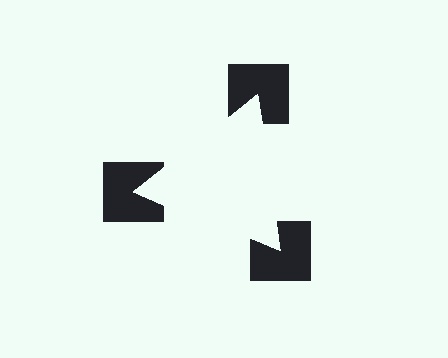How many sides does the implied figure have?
3 sides.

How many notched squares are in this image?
There are 3 — one at each vertex of the illusory triangle.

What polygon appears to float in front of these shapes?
An illusory triangle — its edges are inferred from the aligned wedge cuts in the notched squares, not physically drawn.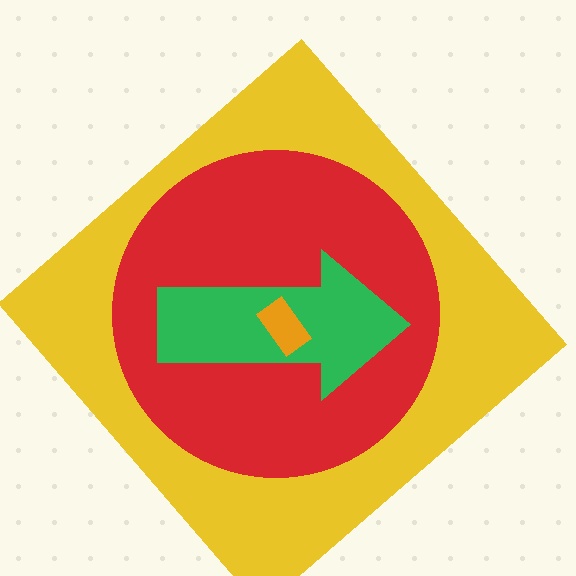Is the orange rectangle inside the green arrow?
Yes.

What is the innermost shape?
The orange rectangle.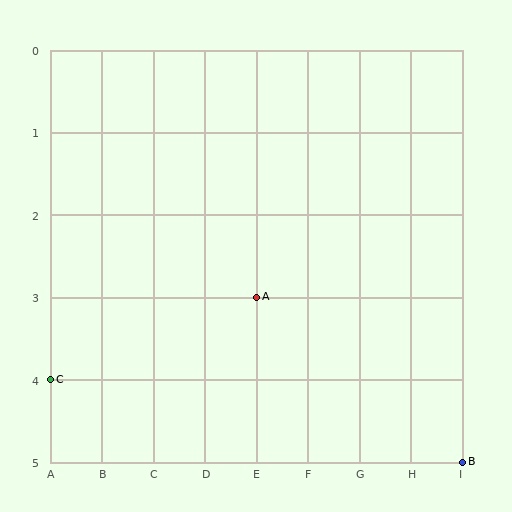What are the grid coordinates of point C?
Point C is at grid coordinates (A, 4).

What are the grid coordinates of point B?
Point B is at grid coordinates (I, 5).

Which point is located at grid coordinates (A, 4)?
Point C is at (A, 4).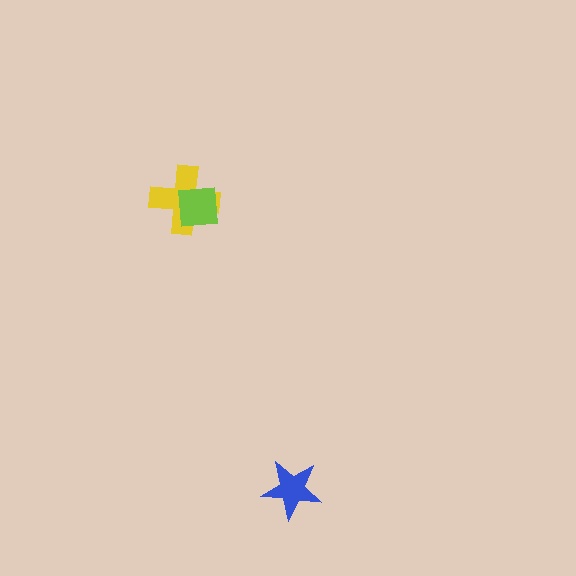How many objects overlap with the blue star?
0 objects overlap with the blue star.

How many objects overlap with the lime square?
1 object overlaps with the lime square.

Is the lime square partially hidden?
No, no other shape covers it.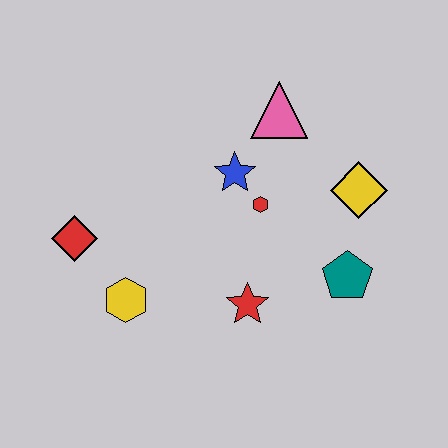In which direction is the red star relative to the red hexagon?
The red star is below the red hexagon.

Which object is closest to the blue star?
The red hexagon is closest to the blue star.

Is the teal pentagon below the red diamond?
Yes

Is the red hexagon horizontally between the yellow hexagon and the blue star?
No